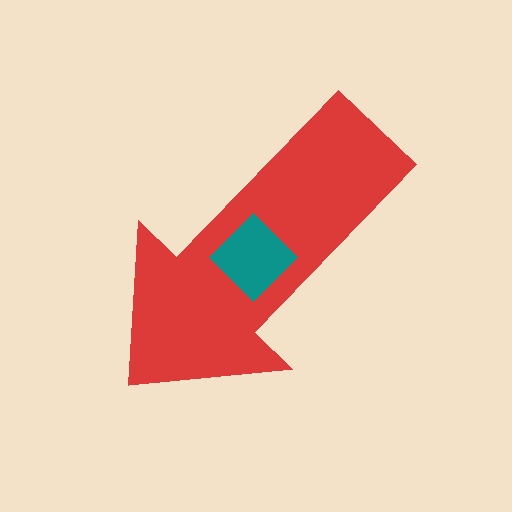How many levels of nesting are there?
2.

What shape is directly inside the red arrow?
The teal diamond.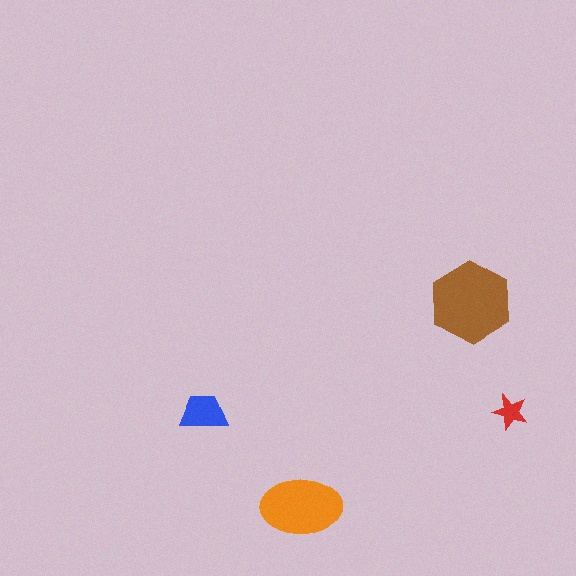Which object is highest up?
The brown hexagon is topmost.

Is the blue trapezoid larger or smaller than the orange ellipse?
Smaller.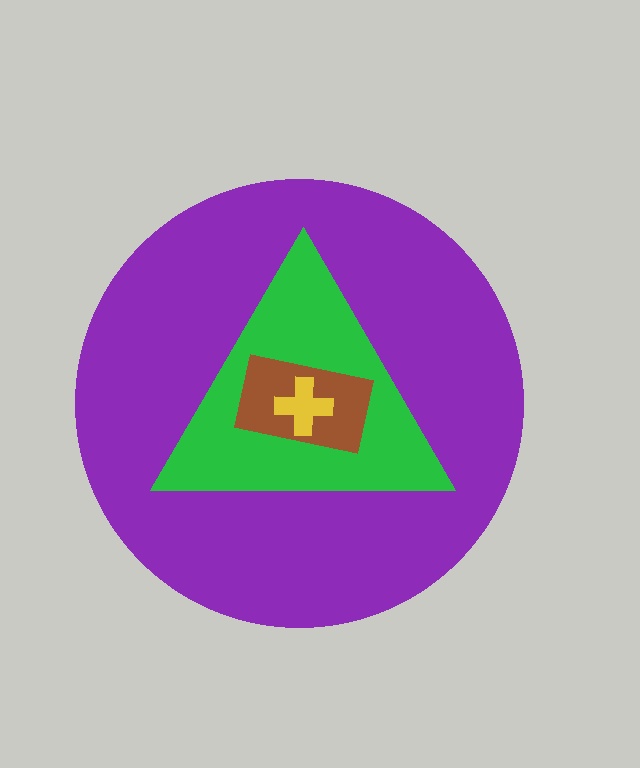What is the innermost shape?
The yellow cross.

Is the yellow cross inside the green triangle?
Yes.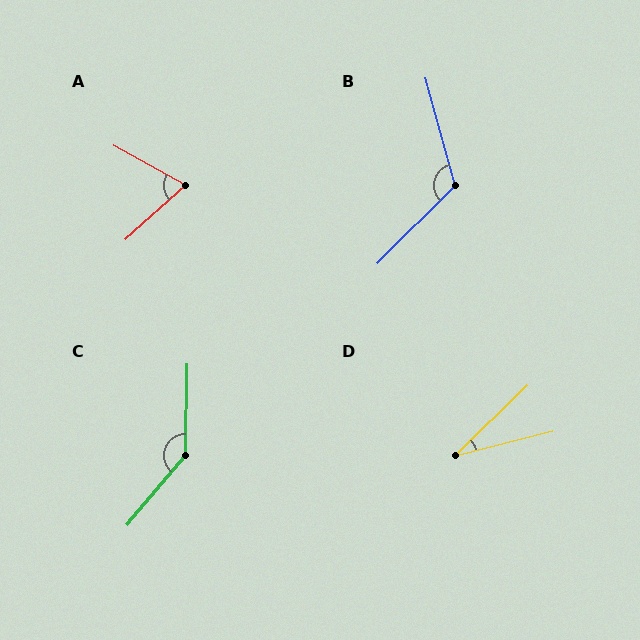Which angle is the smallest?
D, at approximately 30 degrees.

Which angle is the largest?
C, at approximately 141 degrees.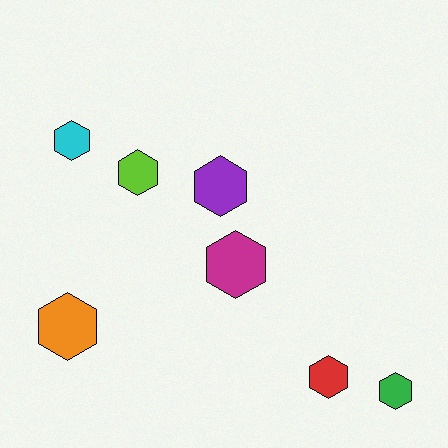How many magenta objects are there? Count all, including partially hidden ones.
There is 1 magenta object.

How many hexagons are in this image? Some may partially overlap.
There are 7 hexagons.